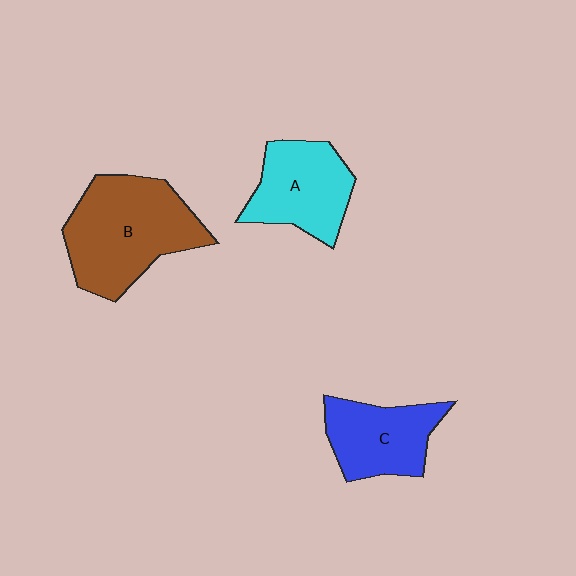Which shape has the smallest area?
Shape C (blue).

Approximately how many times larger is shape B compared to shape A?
Approximately 1.5 times.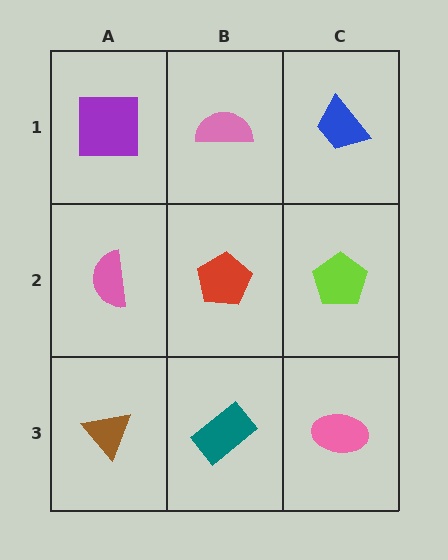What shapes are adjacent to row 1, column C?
A lime pentagon (row 2, column C), a pink semicircle (row 1, column B).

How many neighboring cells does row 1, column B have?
3.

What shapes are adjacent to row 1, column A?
A pink semicircle (row 2, column A), a pink semicircle (row 1, column B).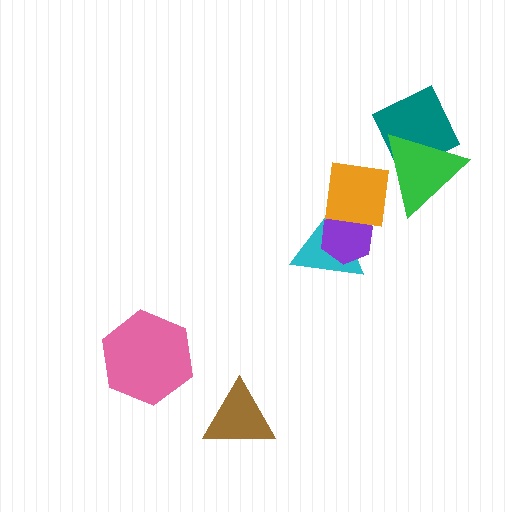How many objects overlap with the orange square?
3 objects overlap with the orange square.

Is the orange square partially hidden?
No, no other shape covers it.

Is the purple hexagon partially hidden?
Yes, it is partially covered by another shape.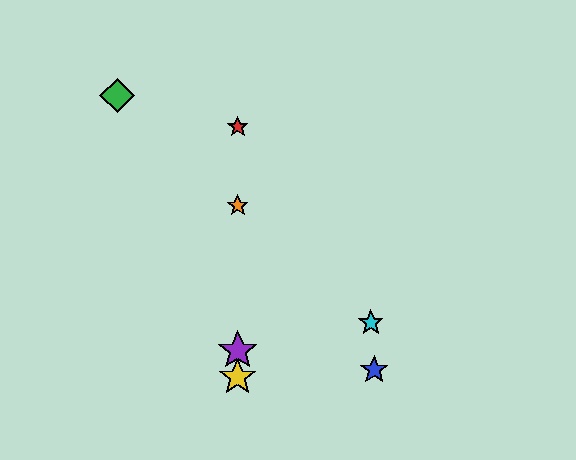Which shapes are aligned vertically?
The red star, the yellow star, the purple star, the orange star are aligned vertically.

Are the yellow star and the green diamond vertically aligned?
No, the yellow star is at x≈238 and the green diamond is at x≈117.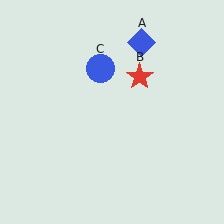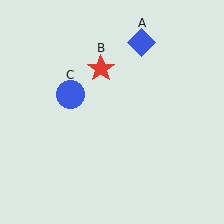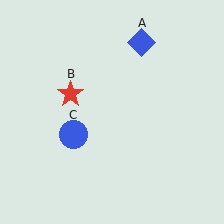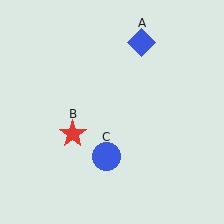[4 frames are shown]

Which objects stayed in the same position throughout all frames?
Blue diamond (object A) remained stationary.